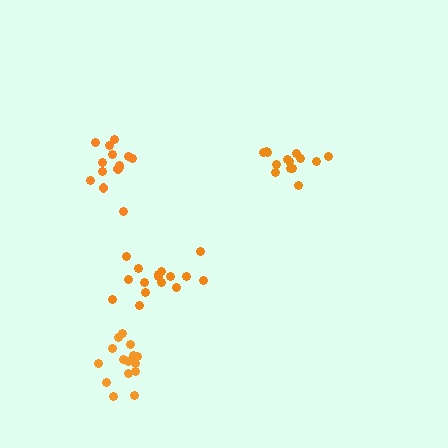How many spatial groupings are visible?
There are 4 spatial groupings.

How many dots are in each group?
Group 1: 14 dots, Group 2: 16 dots, Group 3: 15 dots, Group 4: 14 dots (59 total).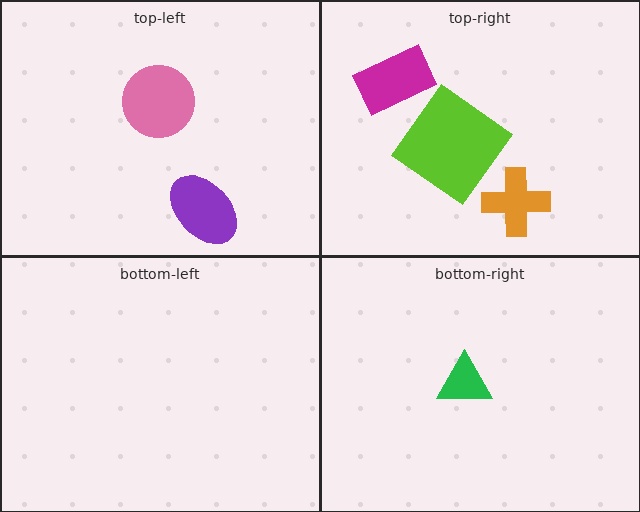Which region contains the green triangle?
The bottom-right region.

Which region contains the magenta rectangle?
The top-right region.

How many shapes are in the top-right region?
3.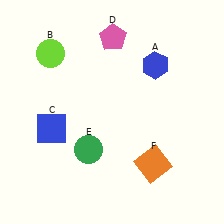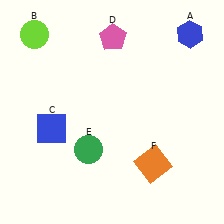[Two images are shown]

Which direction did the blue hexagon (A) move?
The blue hexagon (A) moved right.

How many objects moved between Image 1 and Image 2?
2 objects moved between the two images.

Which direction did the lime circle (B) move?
The lime circle (B) moved up.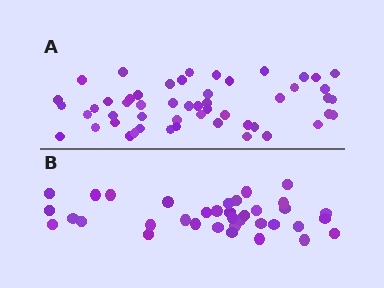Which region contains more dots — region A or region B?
Region A (the top region) has more dots.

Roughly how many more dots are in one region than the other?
Region A has approximately 15 more dots than region B.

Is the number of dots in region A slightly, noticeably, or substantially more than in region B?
Region A has noticeably more, but not dramatically so. The ratio is roughly 1.4 to 1.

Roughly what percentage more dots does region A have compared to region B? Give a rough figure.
About 45% more.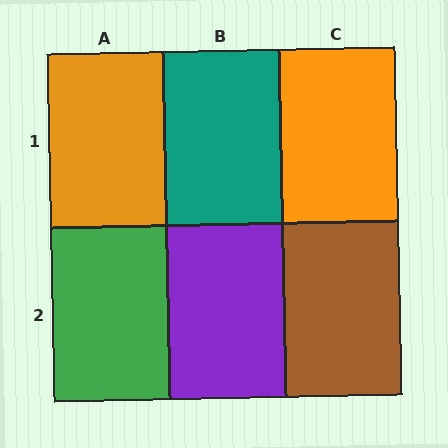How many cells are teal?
1 cell is teal.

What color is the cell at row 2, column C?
Brown.